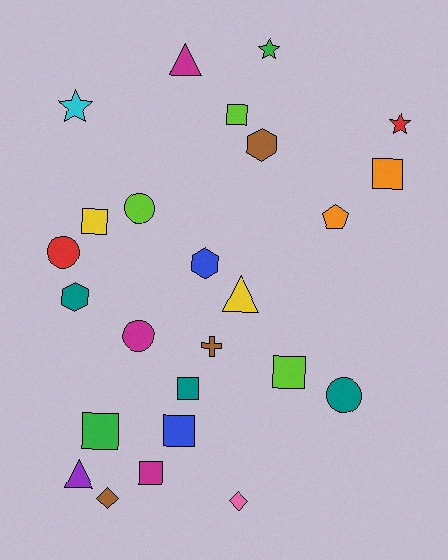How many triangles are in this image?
There are 3 triangles.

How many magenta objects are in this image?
There are 3 magenta objects.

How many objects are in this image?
There are 25 objects.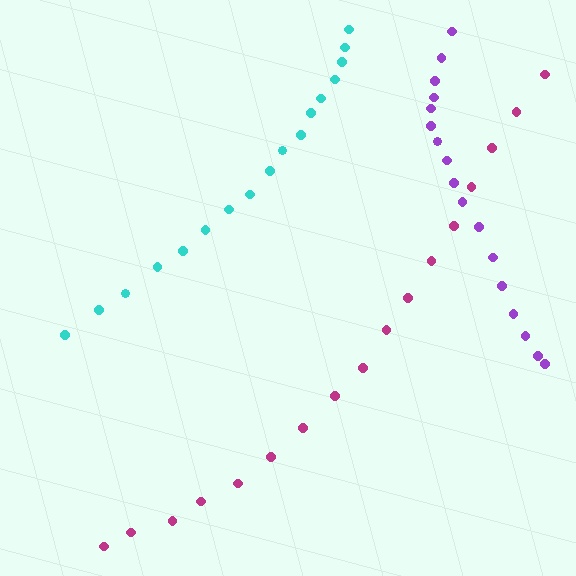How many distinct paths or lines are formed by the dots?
There are 3 distinct paths.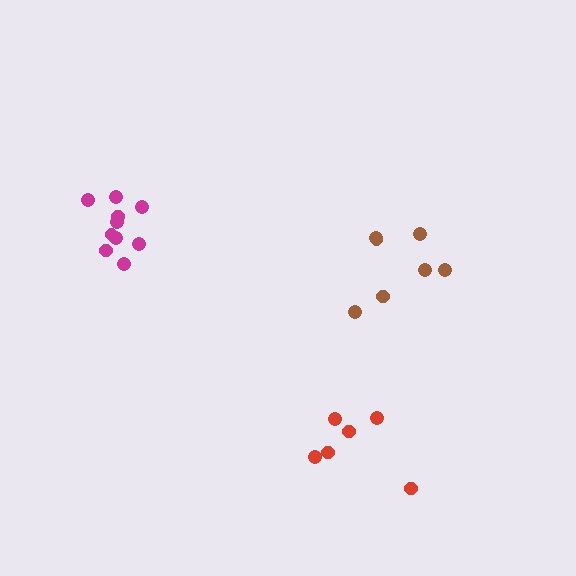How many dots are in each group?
Group 1: 7 dots, Group 2: 10 dots, Group 3: 6 dots (23 total).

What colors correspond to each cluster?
The clusters are colored: brown, magenta, red.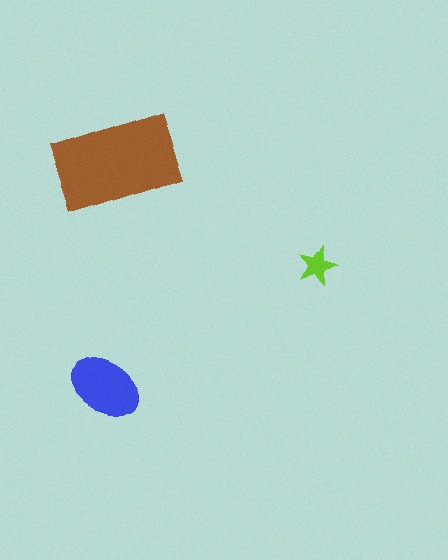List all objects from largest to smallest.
The brown rectangle, the blue ellipse, the lime star.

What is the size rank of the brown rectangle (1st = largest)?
1st.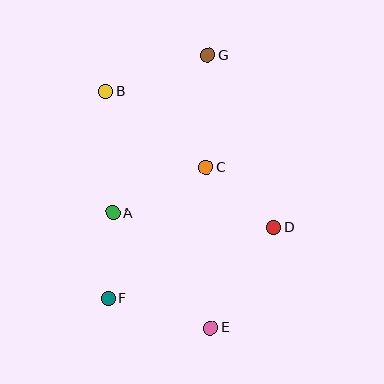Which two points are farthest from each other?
Points E and G are farthest from each other.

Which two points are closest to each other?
Points A and F are closest to each other.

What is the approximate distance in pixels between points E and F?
The distance between E and F is approximately 106 pixels.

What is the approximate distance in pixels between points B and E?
The distance between B and E is approximately 258 pixels.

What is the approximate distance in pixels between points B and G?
The distance between B and G is approximately 108 pixels.